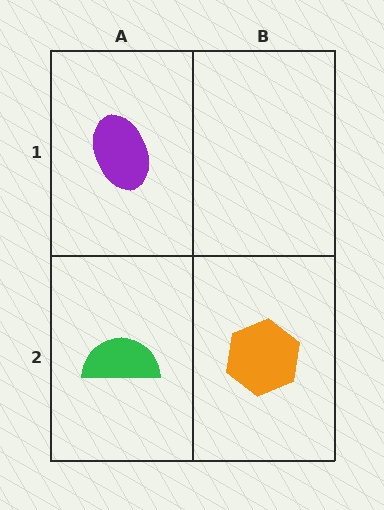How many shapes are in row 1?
1 shape.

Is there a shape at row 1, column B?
No, that cell is empty.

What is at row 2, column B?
An orange hexagon.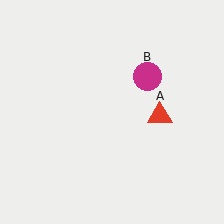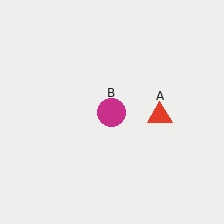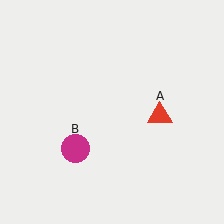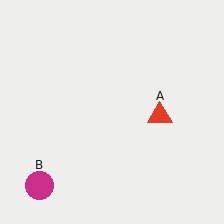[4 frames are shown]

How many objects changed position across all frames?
1 object changed position: magenta circle (object B).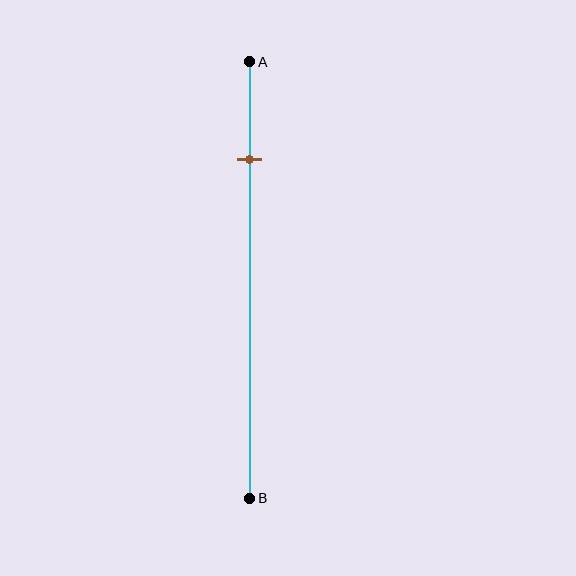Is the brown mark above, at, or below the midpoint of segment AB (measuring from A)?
The brown mark is above the midpoint of segment AB.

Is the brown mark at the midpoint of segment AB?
No, the mark is at about 20% from A, not at the 50% midpoint.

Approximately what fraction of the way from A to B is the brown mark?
The brown mark is approximately 20% of the way from A to B.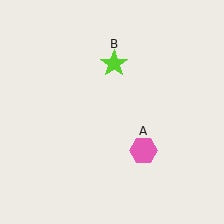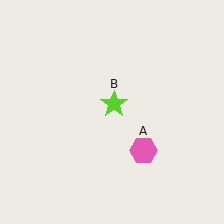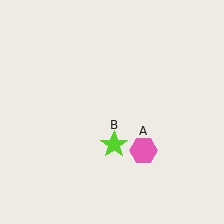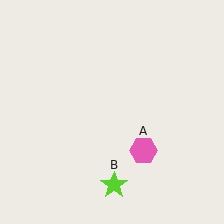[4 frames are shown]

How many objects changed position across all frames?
1 object changed position: lime star (object B).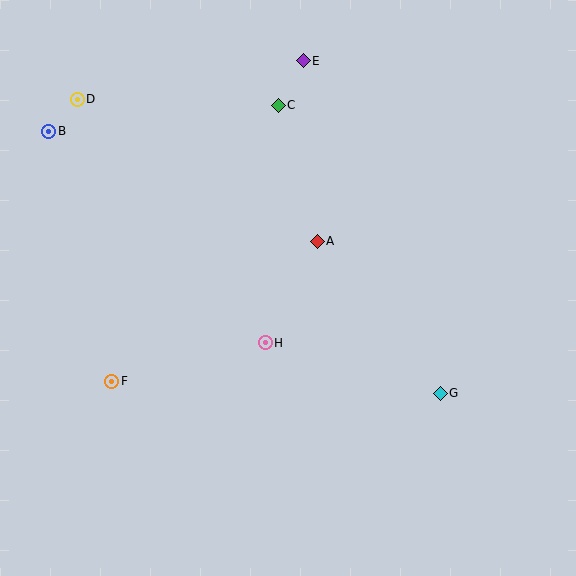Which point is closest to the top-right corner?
Point E is closest to the top-right corner.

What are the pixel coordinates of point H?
Point H is at (265, 343).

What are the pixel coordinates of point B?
Point B is at (49, 131).